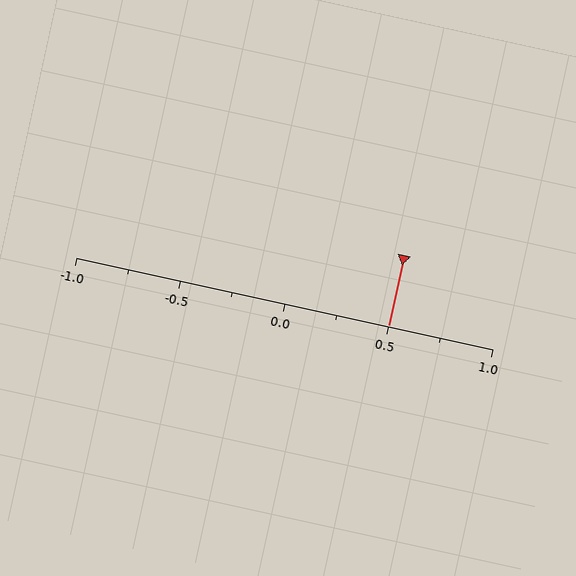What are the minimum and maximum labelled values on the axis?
The axis runs from -1.0 to 1.0.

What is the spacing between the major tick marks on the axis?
The major ticks are spaced 0.5 apart.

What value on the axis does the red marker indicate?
The marker indicates approximately 0.5.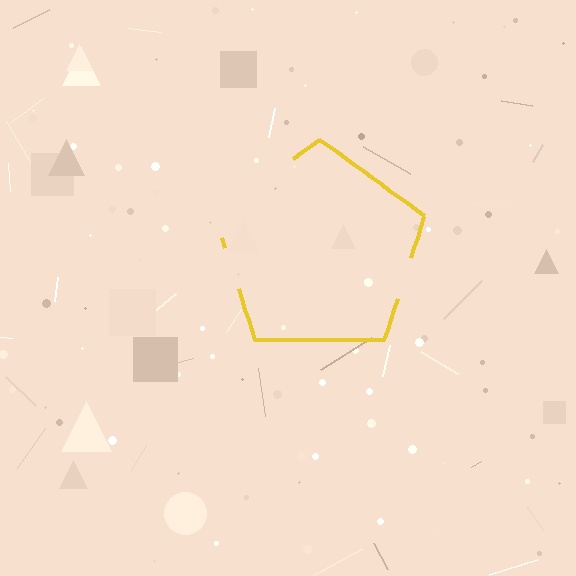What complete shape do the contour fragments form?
The contour fragments form a pentagon.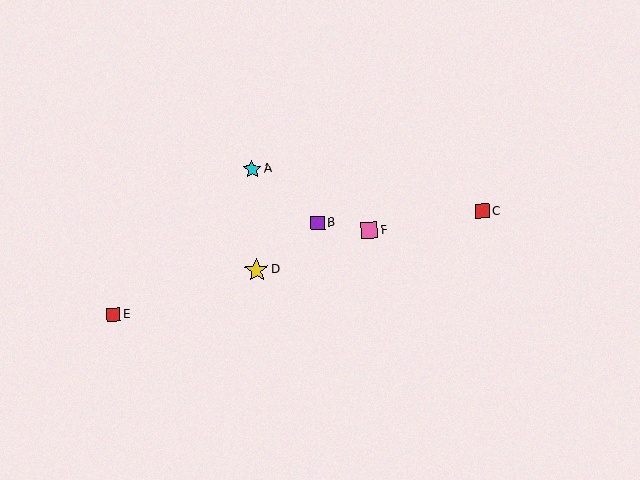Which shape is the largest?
The yellow star (labeled D) is the largest.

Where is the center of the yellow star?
The center of the yellow star is at (256, 270).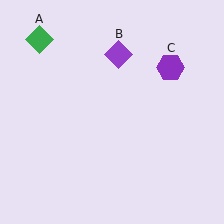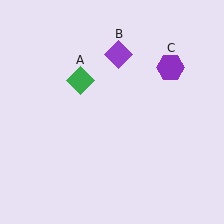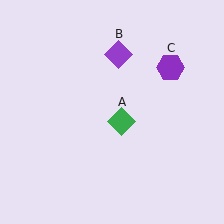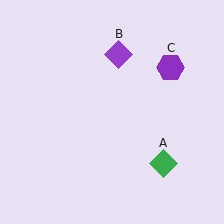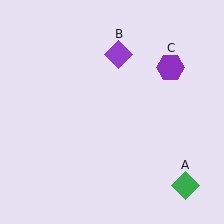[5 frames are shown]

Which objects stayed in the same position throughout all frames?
Purple diamond (object B) and purple hexagon (object C) remained stationary.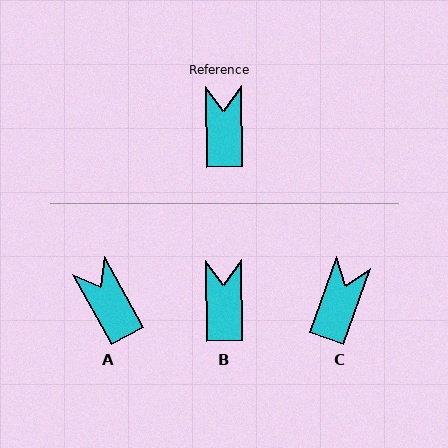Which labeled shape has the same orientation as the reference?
B.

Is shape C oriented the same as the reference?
No, it is off by about 21 degrees.